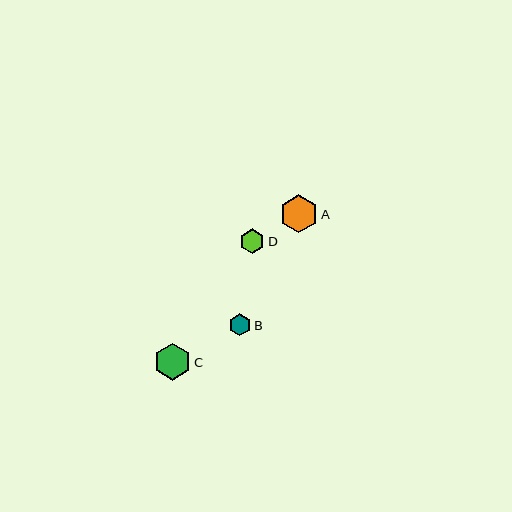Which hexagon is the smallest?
Hexagon B is the smallest with a size of approximately 22 pixels.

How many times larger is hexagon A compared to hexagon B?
Hexagon A is approximately 1.7 times the size of hexagon B.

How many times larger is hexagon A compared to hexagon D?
Hexagon A is approximately 1.6 times the size of hexagon D.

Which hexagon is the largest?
Hexagon A is the largest with a size of approximately 38 pixels.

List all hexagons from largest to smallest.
From largest to smallest: A, C, D, B.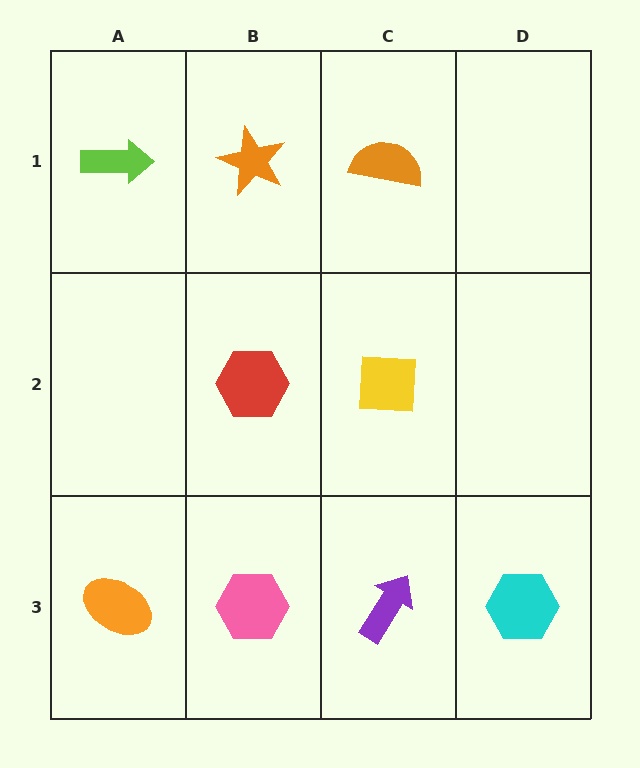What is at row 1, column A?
A lime arrow.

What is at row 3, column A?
An orange ellipse.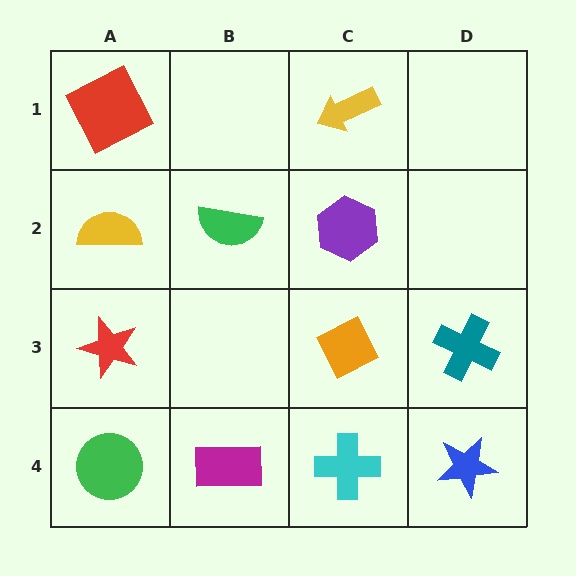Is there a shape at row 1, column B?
No, that cell is empty.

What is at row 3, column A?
A red star.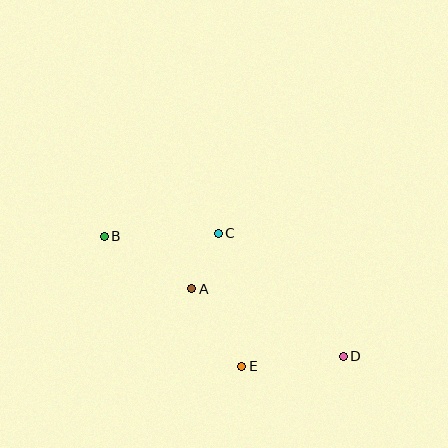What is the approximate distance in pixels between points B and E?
The distance between B and E is approximately 189 pixels.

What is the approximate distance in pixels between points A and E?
The distance between A and E is approximately 92 pixels.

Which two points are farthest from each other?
Points B and D are farthest from each other.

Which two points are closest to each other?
Points A and C are closest to each other.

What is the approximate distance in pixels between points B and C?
The distance between B and C is approximately 114 pixels.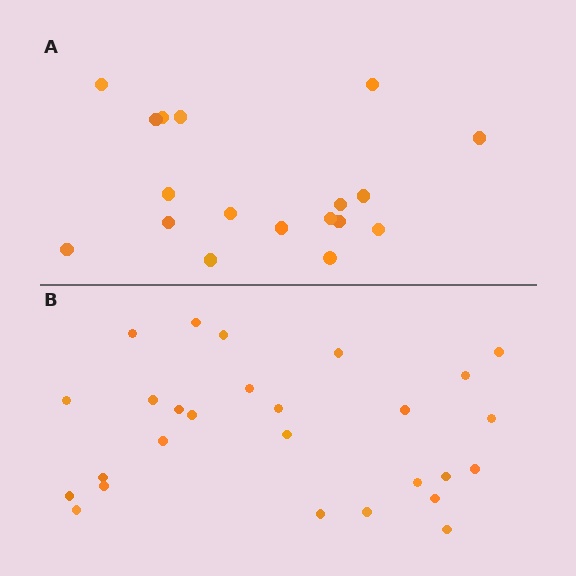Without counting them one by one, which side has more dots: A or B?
Region B (the bottom region) has more dots.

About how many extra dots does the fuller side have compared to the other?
Region B has roughly 8 or so more dots than region A.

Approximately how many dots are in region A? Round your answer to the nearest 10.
About 20 dots. (The exact count is 18, which rounds to 20.)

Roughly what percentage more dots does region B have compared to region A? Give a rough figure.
About 50% more.